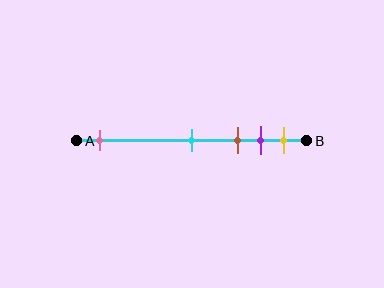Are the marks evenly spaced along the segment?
No, the marks are not evenly spaced.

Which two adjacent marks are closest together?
The purple and yellow marks are the closest adjacent pair.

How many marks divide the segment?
There are 5 marks dividing the segment.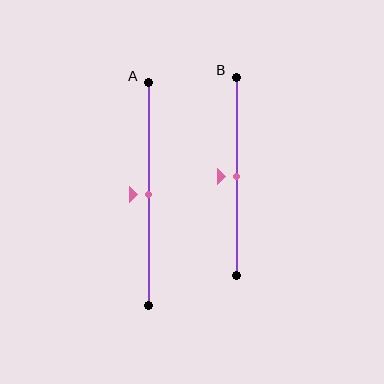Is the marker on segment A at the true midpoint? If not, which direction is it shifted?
Yes, the marker on segment A is at the true midpoint.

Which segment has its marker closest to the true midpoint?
Segment A has its marker closest to the true midpoint.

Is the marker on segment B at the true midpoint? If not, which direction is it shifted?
Yes, the marker on segment B is at the true midpoint.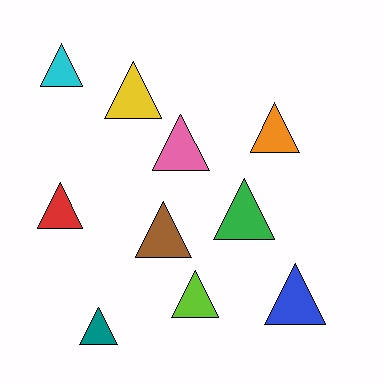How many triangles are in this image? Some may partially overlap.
There are 10 triangles.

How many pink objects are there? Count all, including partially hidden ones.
There is 1 pink object.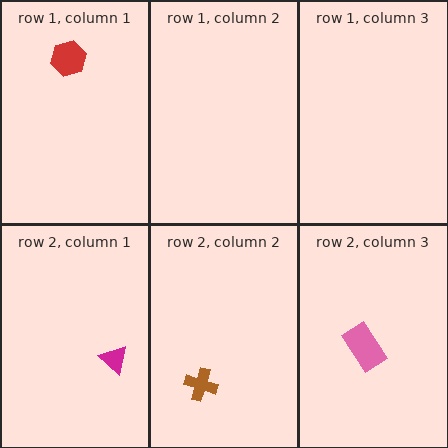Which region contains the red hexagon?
The row 1, column 1 region.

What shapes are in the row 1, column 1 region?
The red hexagon.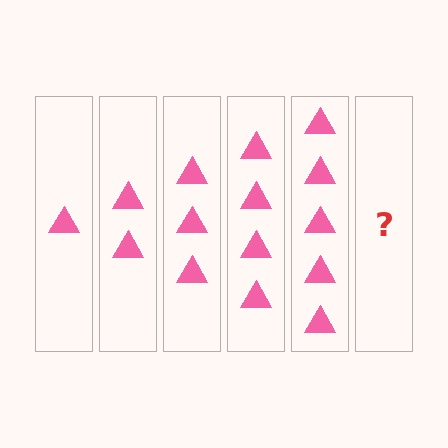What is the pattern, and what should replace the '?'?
The pattern is that each step adds one more triangle. The '?' should be 6 triangles.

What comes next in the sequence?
The next element should be 6 triangles.